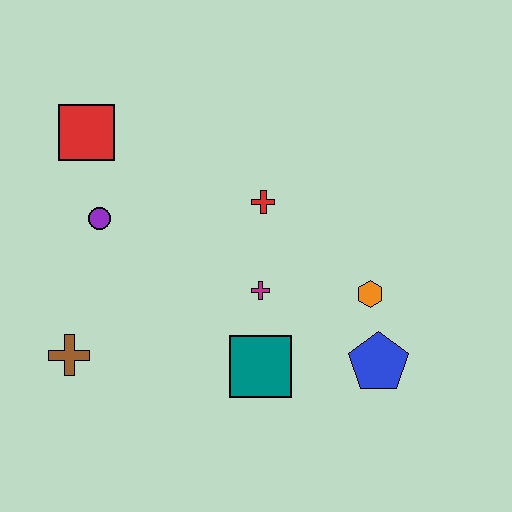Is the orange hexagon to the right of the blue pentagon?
No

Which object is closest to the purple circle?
The red square is closest to the purple circle.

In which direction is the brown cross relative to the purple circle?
The brown cross is below the purple circle.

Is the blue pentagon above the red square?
No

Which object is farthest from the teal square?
The red square is farthest from the teal square.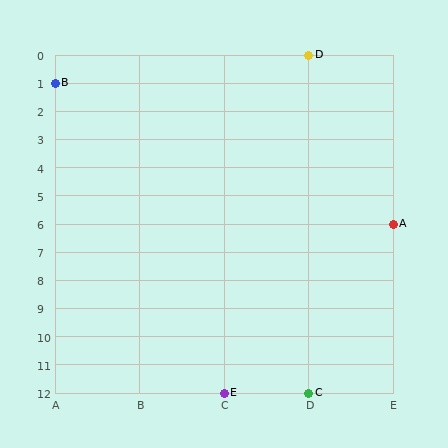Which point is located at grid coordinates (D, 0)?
Point D is at (D, 0).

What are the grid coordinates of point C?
Point C is at grid coordinates (D, 12).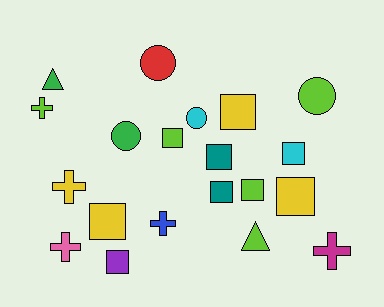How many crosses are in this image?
There are 5 crosses.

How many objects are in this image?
There are 20 objects.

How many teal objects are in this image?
There are 2 teal objects.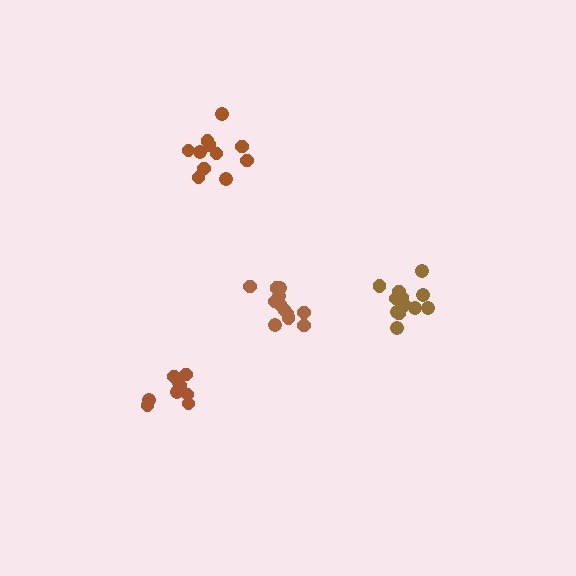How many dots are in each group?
Group 1: 12 dots, Group 2: 12 dots, Group 3: 11 dots, Group 4: 9 dots (44 total).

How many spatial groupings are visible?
There are 4 spatial groupings.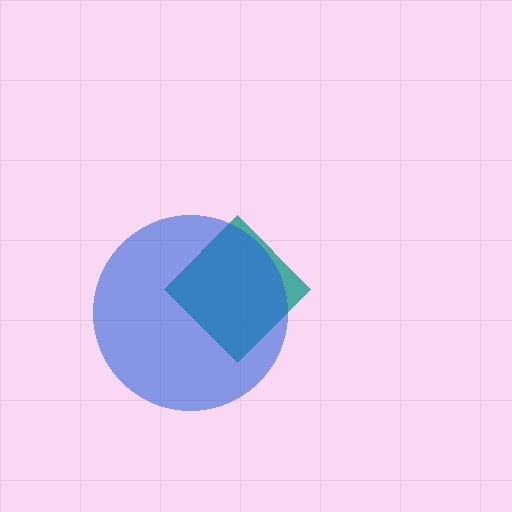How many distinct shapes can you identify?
There are 2 distinct shapes: a teal diamond, a blue circle.